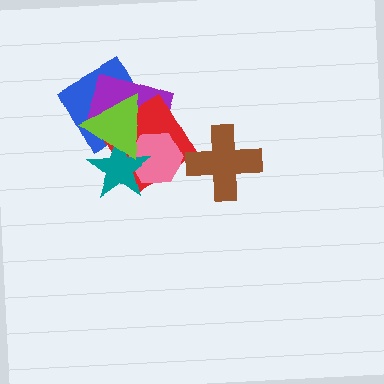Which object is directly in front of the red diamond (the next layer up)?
The pink hexagon is directly in front of the red diamond.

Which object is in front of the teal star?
The lime triangle is in front of the teal star.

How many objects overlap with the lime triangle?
5 objects overlap with the lime triangle.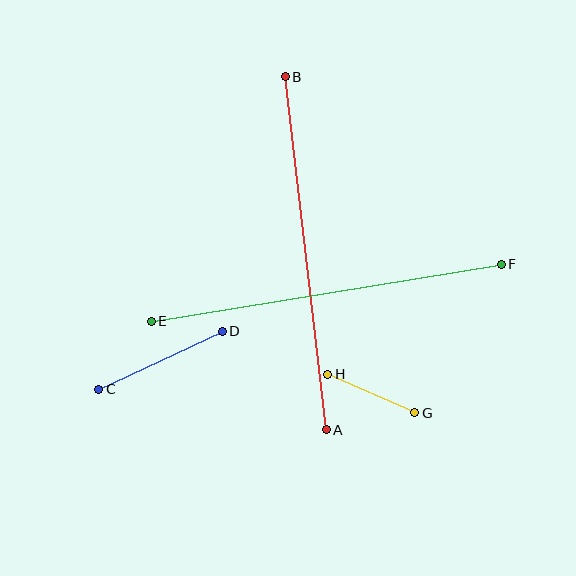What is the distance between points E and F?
The distance is approximately 355 pixels.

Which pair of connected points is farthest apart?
Points A and B are farthest apart.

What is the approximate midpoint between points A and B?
The midpoint is at approximately (306, 253) pixels.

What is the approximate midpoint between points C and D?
The midpoint is at approximately (160, 360) pixels.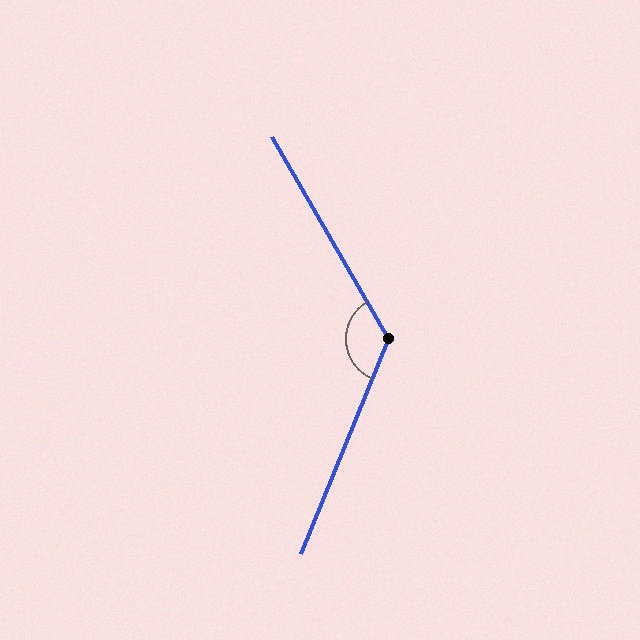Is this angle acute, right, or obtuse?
It is obtuse.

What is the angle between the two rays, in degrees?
Approximately 128 degrees.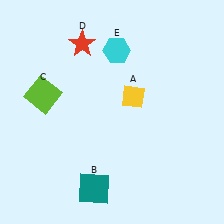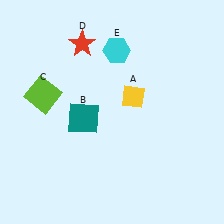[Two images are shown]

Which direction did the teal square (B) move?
The teal square (B) moved up.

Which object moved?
The teal square (B) moved up.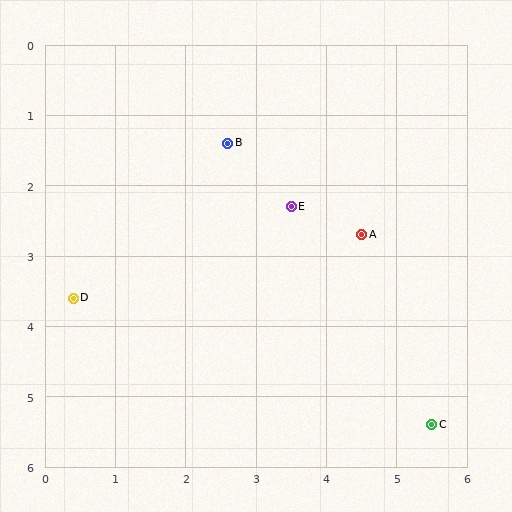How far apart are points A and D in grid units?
Points A and D are about 4.2 grid units apart.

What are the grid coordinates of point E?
Point E is at approximately (3.5, 2.3).